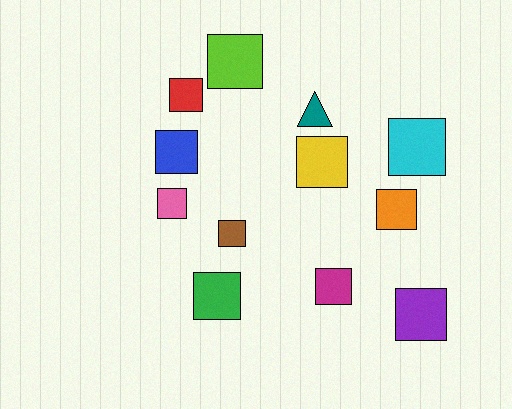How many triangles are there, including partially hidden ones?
There is 1 triangle.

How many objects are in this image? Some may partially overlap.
There are 12 objects.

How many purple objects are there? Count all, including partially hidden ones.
There is 1 purple object.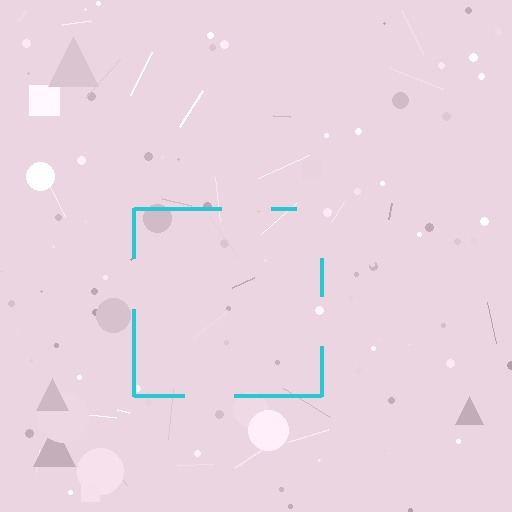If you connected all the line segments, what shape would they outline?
They would outline a square.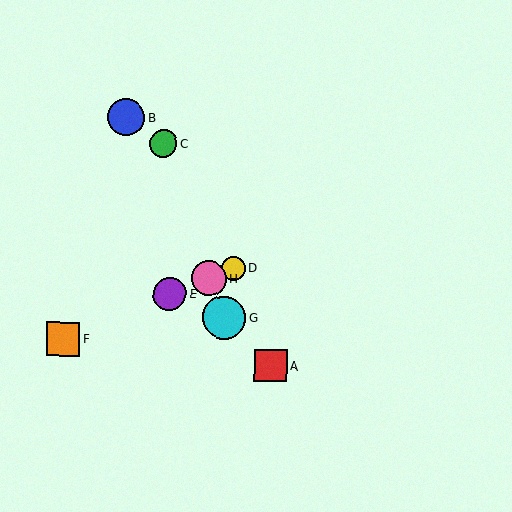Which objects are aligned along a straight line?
Objects D, E, F, H are aligned along a straight line.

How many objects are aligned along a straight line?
4 objects (D, E, F, H) are aligned along a straight line.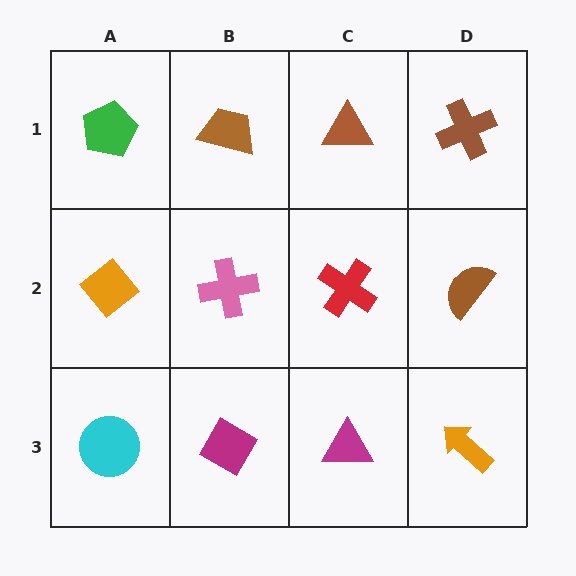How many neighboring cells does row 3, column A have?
2.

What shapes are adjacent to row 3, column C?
A red cross (row 2, column C), a magenta diamond (row 3, column B), an orange arrow (row 3, column D).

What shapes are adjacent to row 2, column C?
A brown triangle (row 1, column C), a magenta triangle (row 3, column C), a pink cross (row 2, column B), a brown semicircle (row 2, column D).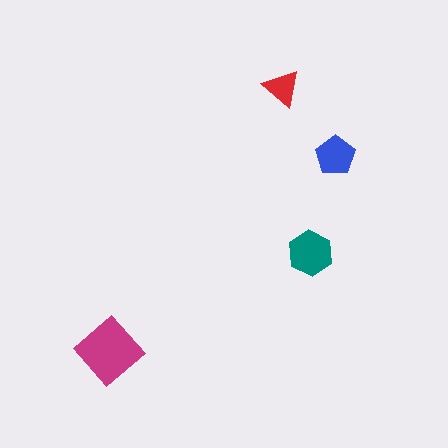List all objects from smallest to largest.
The red triangle, the blue pentagon, the teal hexagon, the magenta diamond.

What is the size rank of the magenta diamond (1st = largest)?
1st.